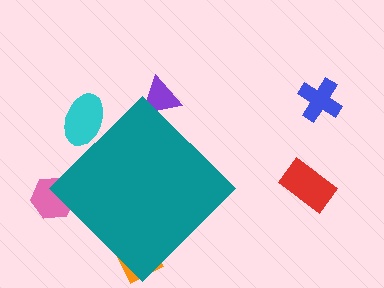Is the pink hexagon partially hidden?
Yes, the pink hexagon is partially hidden behind the teal diamond.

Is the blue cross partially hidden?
No, the blue cross is fully visible.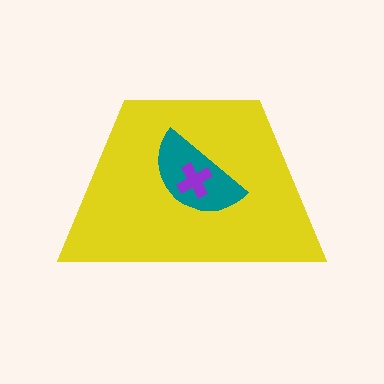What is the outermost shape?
The yellow trapezoid.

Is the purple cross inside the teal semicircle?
Yes.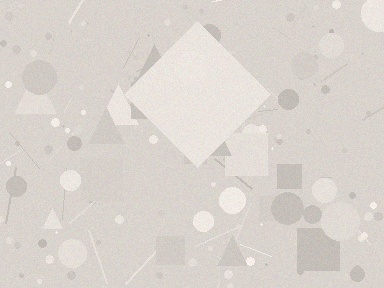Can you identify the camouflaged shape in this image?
The camouflaged shape is a diamond.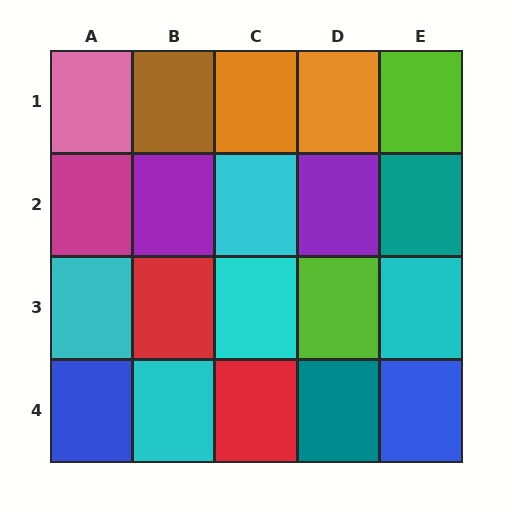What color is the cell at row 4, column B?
Cyan.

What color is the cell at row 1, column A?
Pink.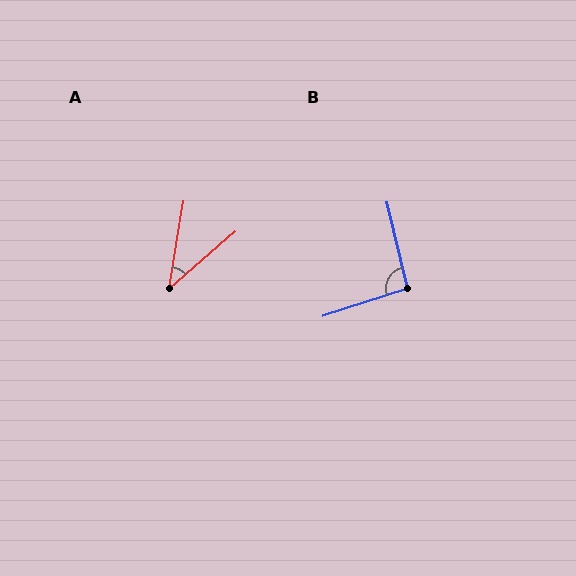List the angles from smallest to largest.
A (40°), B (94°).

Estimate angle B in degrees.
Approximately 94 degrees.